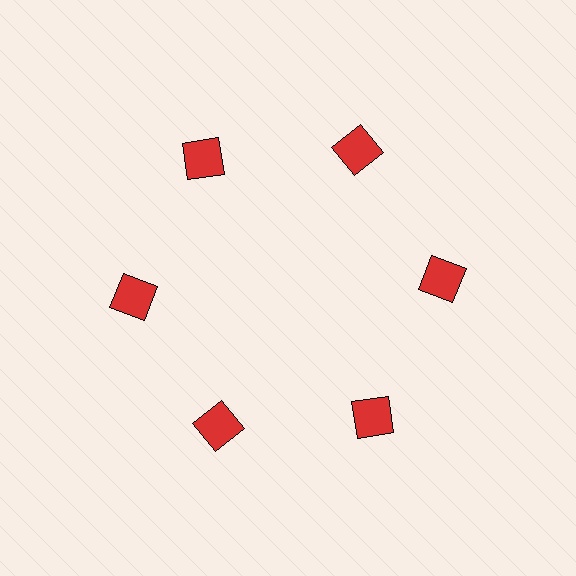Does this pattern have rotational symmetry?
Yes, this pattern has 6-fold rotational symmetry. It looks the same after rotating 60 degrees around the center.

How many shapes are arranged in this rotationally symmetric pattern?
There are 6 shapes, arranged in 6 groups of 1.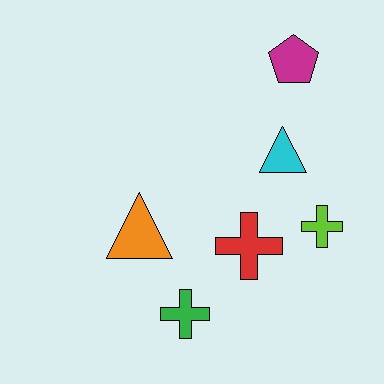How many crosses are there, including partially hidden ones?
There are 3 crosses.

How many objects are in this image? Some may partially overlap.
There are 6 objects.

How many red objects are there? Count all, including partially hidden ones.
There is 1 red object.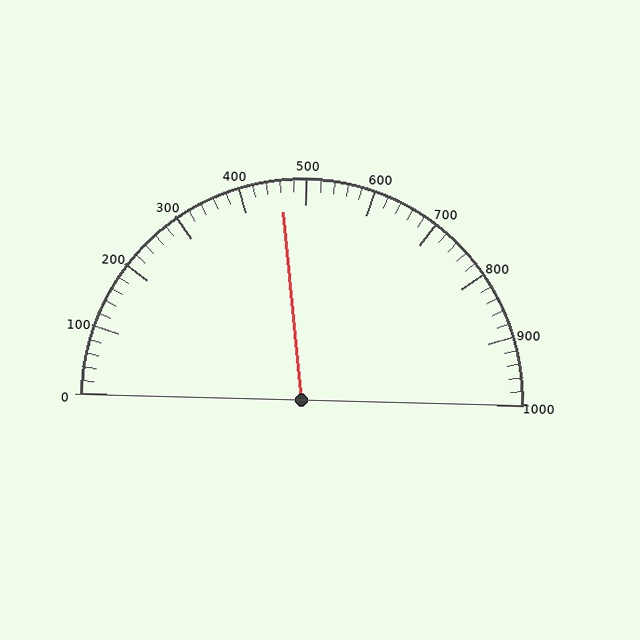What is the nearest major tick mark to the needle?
The nearest major tick mark is 500.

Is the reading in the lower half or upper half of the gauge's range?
The reading is in the lower half of the range (0 to 1000).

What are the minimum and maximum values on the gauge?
The gauge ranges from 0 to 1000.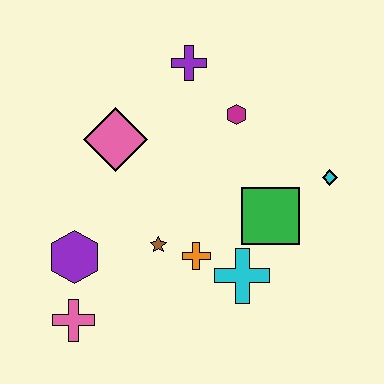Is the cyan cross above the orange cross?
No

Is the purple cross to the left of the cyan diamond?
Yes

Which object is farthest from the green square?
The pink cross is farthest from the green square.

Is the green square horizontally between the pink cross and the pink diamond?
No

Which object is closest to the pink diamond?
The purple cross is closest to the pink diamond.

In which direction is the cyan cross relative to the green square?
The cyan cross is below the green square.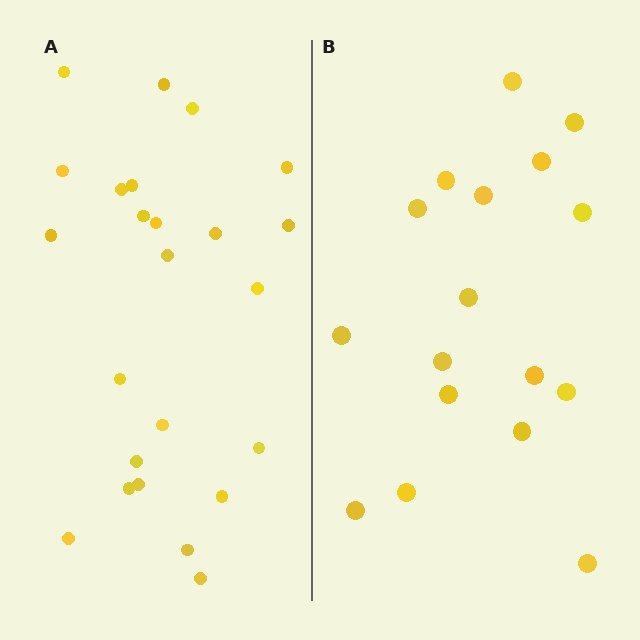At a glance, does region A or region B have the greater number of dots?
Region A (the left region) has more dots.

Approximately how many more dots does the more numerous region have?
Region A has roughly 8 or so more dots than region B.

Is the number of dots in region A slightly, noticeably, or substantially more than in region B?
Region A has noticeably more, but not dramatically so. The ratio is roughly 1.4 to 1.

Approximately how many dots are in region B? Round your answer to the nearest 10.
About 20 dots. (The exact count is 17, which rounds to 20.)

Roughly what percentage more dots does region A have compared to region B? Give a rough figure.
About 40% more.